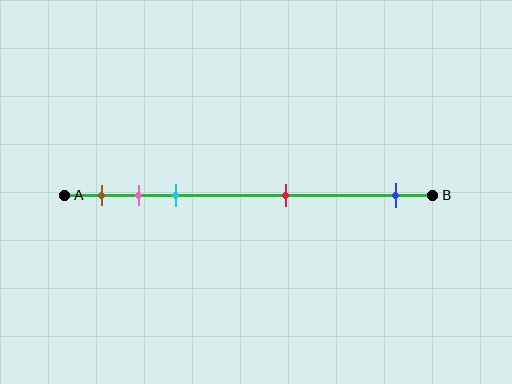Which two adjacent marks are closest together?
The pink and cyan marks are the closest adjacent pair.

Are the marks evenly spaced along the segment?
No, the marks are not evenly spaced.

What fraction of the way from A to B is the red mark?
The red mark is approximately 60% (0.6) of the way from A to B.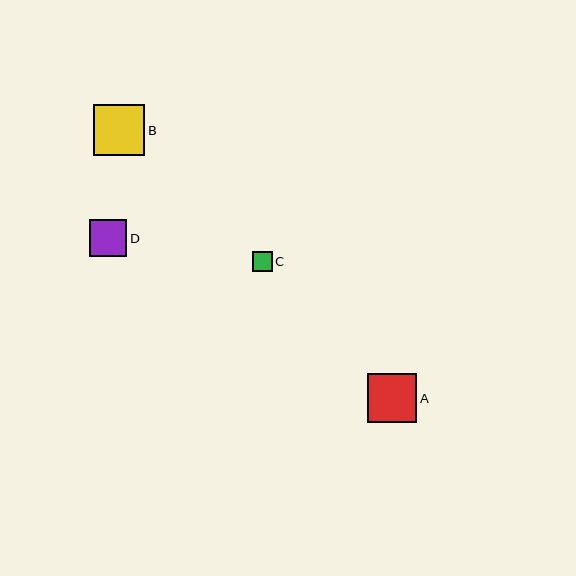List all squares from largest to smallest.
From largest to smallest: B, A, D, C.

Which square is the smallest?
Square C is the smallest with a size of approximately 20 pixels.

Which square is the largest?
Square B is the largest with a size of approximately 51 pixels.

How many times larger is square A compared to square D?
Square A is approximately 1.3 times the size of square D.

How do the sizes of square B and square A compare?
Square B and square A are approximately the same size.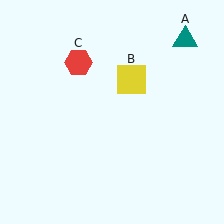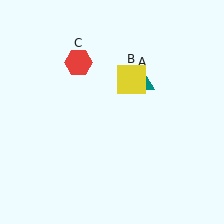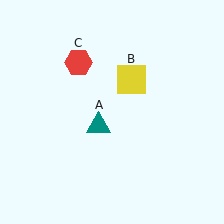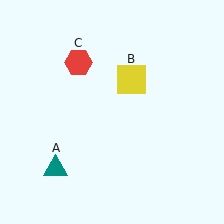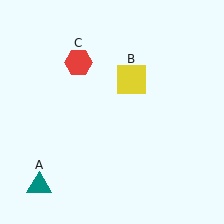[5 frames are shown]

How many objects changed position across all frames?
1 object changed position: teal triangle (object A).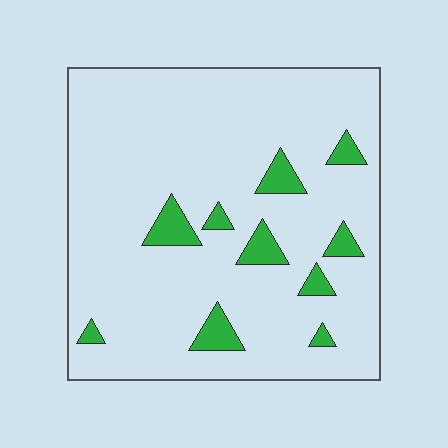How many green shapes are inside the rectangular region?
10.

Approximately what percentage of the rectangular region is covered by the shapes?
Approximately 10%.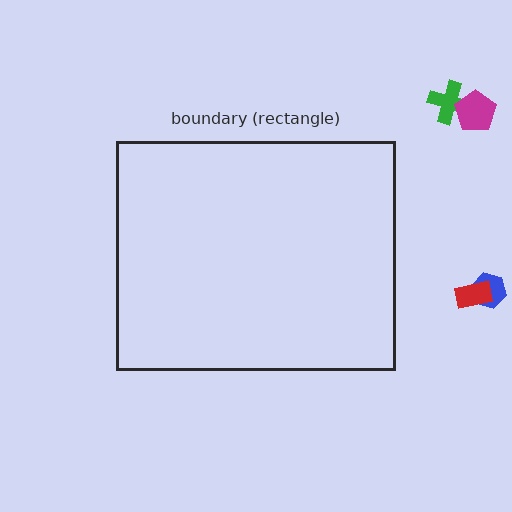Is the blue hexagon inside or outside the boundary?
Outside.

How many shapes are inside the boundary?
0 inside, 4 outside.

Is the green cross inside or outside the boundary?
Outside.